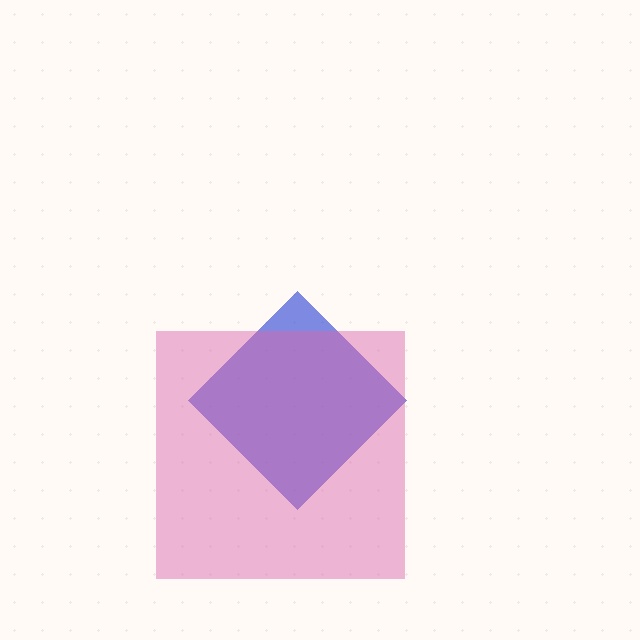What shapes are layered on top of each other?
The layered shapes are: a blue diamond, a pink square.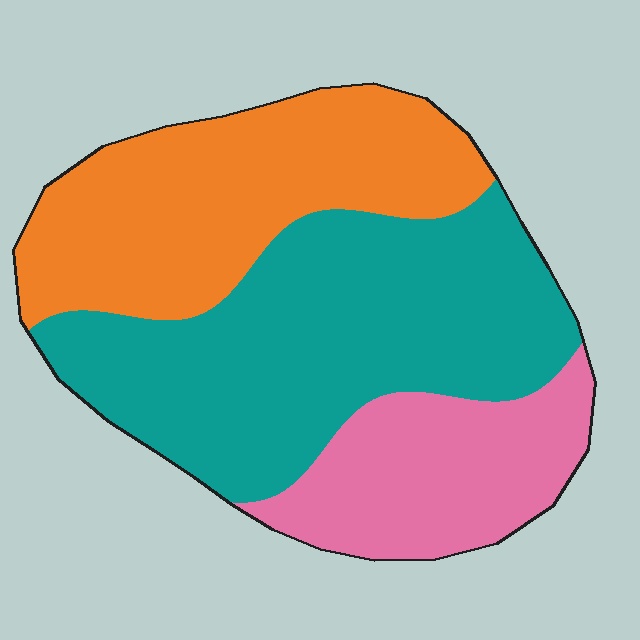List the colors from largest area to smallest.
From largest to smallest: teal, orange, pink.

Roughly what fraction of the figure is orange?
Orange covers about 35% of the figure.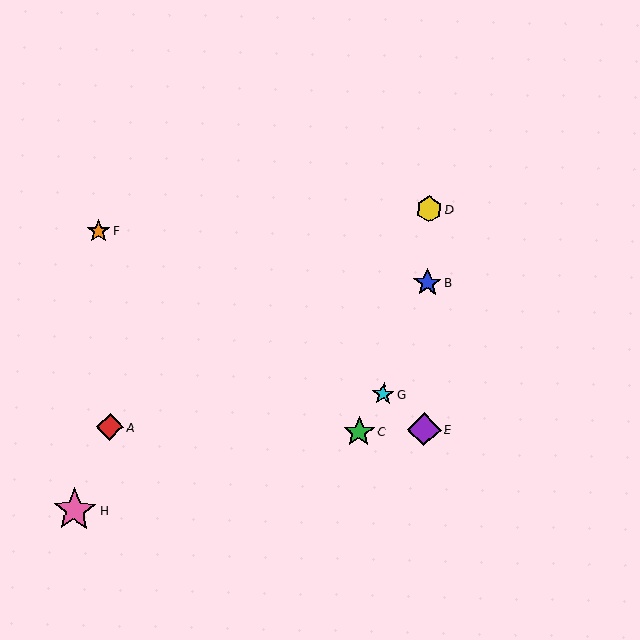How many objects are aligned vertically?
3 objects (B, D, E) are aligned vertically.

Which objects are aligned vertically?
Objects B, D, E are aligned vertically.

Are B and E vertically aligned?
Yes, both are at x≈427.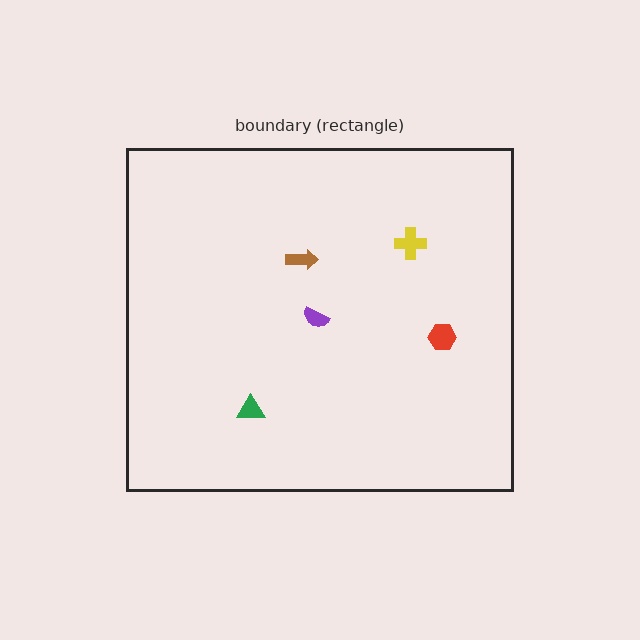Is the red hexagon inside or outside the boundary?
Inside.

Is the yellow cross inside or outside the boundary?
Inside.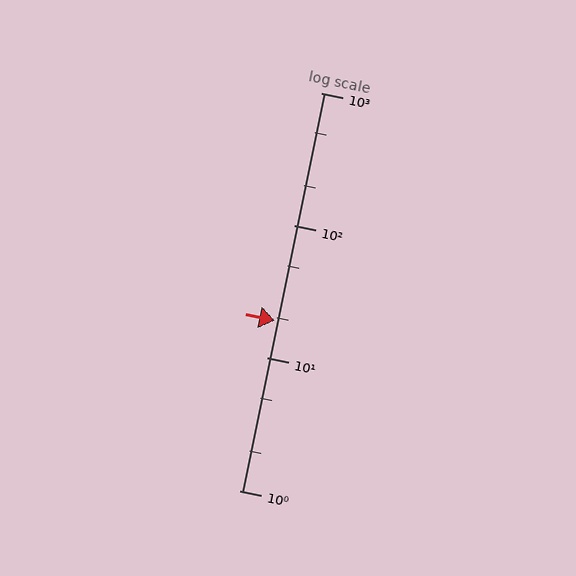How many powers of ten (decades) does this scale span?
The scale spans 3 decades, from 1 to 1000.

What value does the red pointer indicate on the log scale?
The pointer indicates approximately 19.